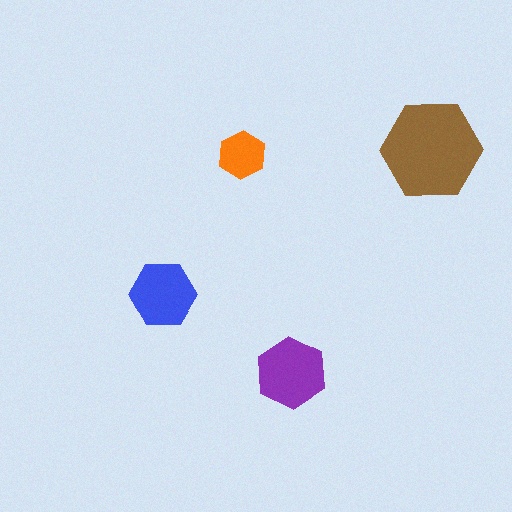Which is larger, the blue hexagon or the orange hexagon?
The blue one.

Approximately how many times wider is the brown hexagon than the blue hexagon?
About 1.5 times wider.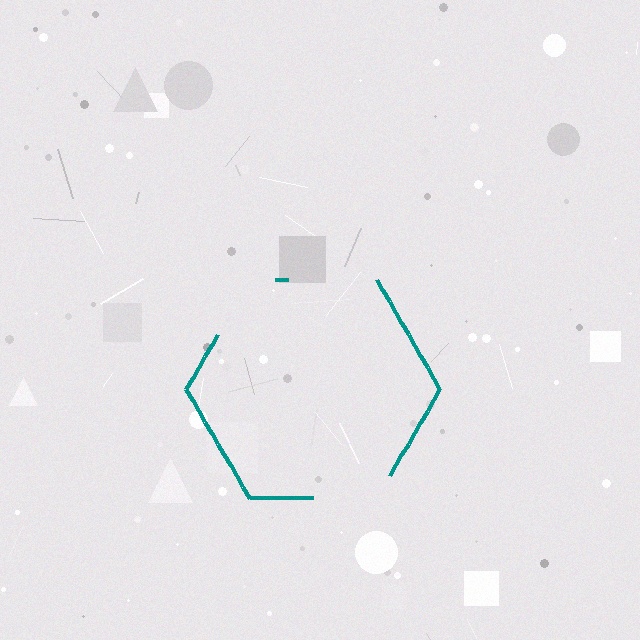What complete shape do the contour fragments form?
The contour fragments form a hexagon.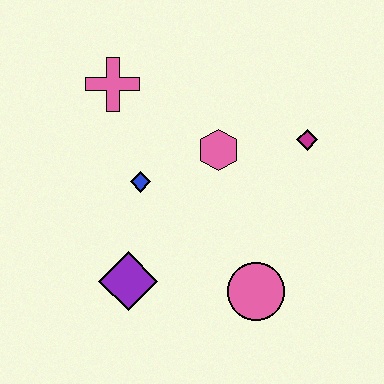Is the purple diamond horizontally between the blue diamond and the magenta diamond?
No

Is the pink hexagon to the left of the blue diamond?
No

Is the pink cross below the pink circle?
No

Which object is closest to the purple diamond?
The blue diamond is closest to the purple diamond.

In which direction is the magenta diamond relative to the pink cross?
The magenta diamond is to the right of the pink cross.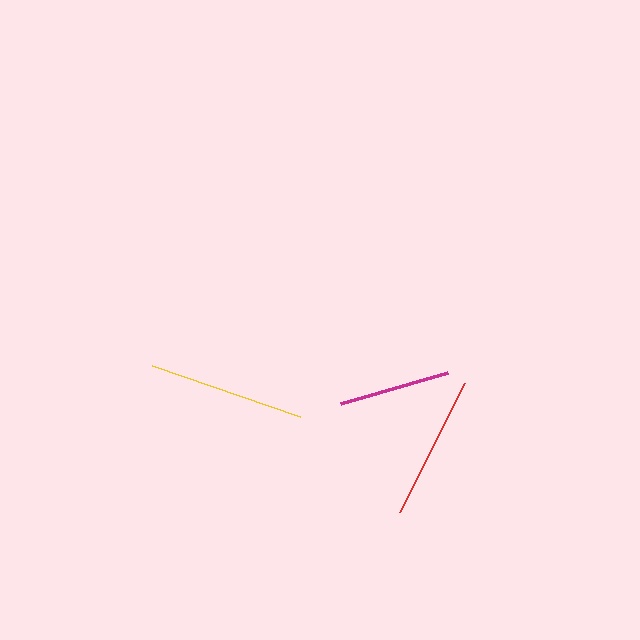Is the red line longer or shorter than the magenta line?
The red line is longer than the magenta line.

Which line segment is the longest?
The yellow line is the longest at approximately 157 pixels.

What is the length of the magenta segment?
The magenta segment is approximately 111 pixels long.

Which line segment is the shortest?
The magenta line is the shortest at approximately 111 pixels.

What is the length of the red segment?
The red segment is approximately 144 pixels long.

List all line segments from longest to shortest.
From longest to shortest: yellow, red, magenta.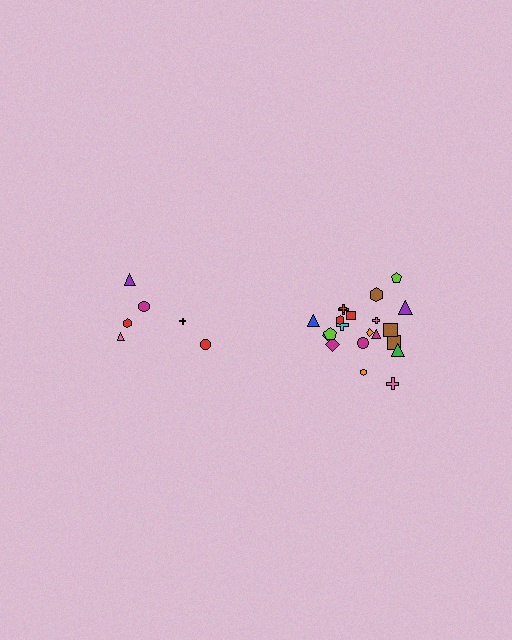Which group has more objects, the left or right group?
The right group.